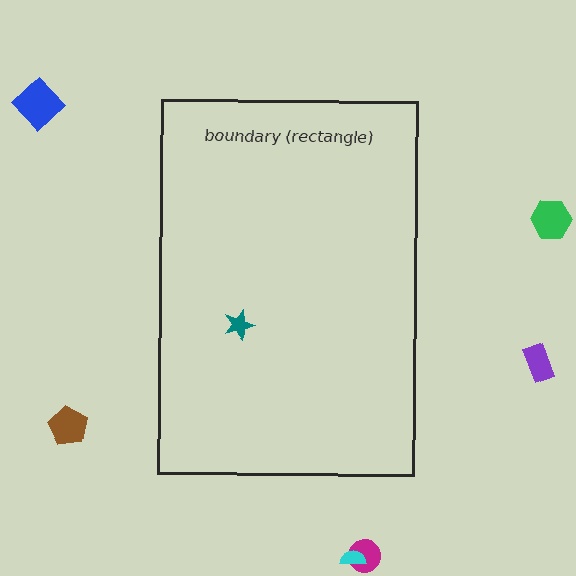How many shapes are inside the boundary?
1 inside, 6 outside.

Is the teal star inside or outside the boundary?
Inside.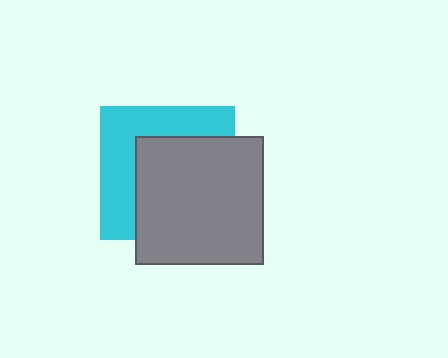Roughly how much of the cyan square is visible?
A small part of it is visible (roughly 43%).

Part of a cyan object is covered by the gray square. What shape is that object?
It is a square.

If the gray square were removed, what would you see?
You would see the complete cyan square.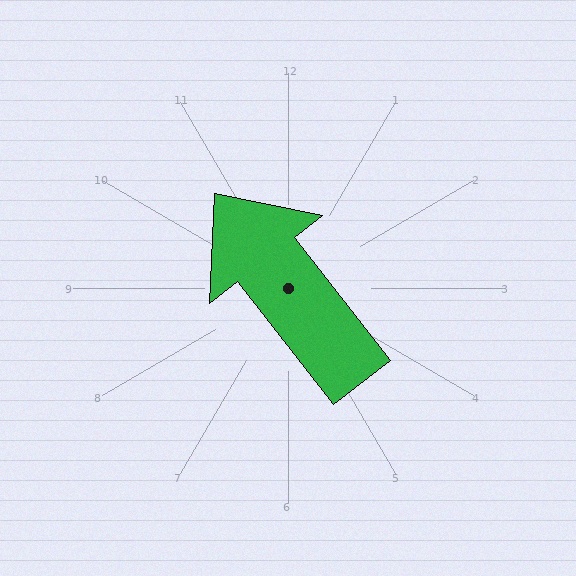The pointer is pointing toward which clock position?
Roughly 11 o'clock.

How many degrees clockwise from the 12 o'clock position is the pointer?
Approximately 322 degrees.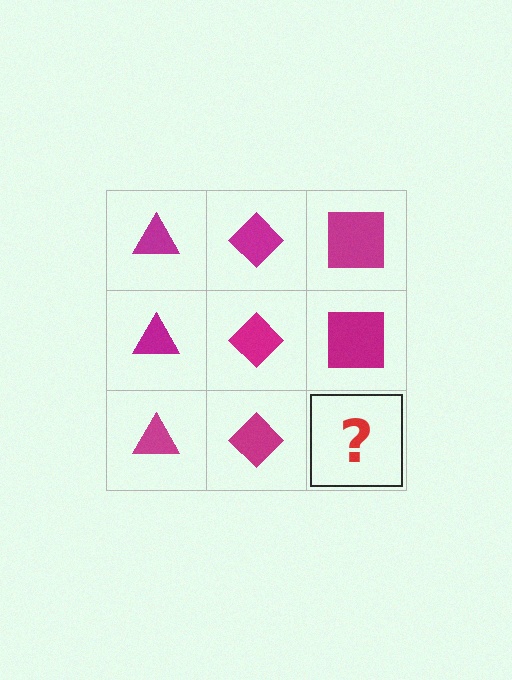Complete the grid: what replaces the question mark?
The question mark should be replaced with a magenta square.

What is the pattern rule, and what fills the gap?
The rule is that each column has a consistent shape. The gap should be filled with a magenta square.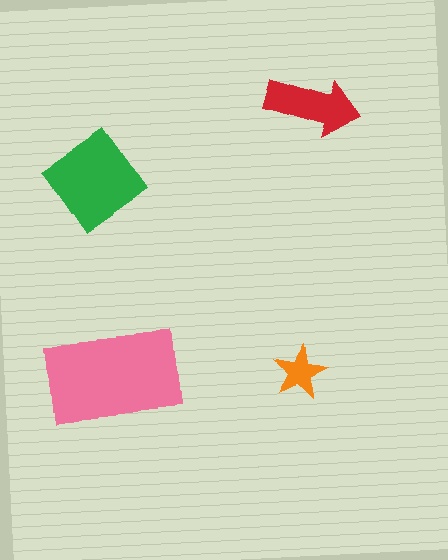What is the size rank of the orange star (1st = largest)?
4th.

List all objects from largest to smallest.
The pink rectangle, the green diamond, the red arrow, the orange star.